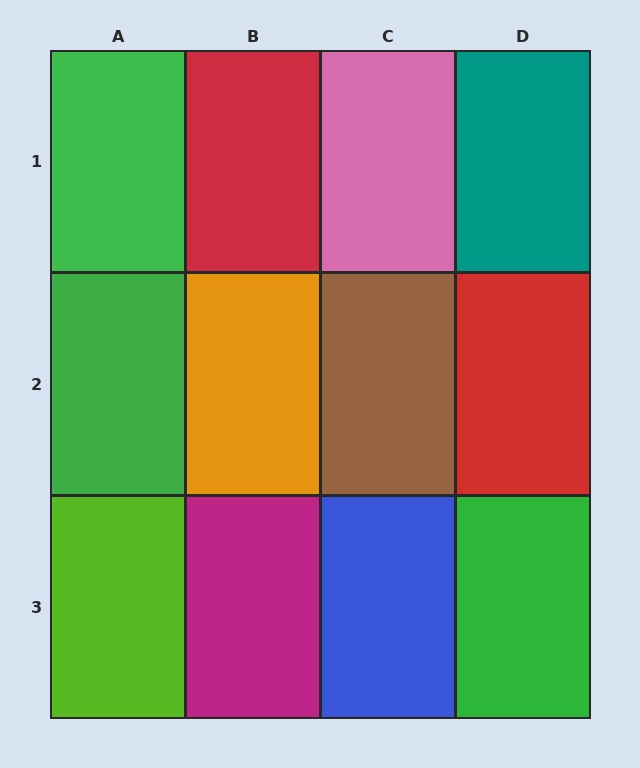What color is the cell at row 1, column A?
Green.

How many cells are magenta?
1 cell is magenta.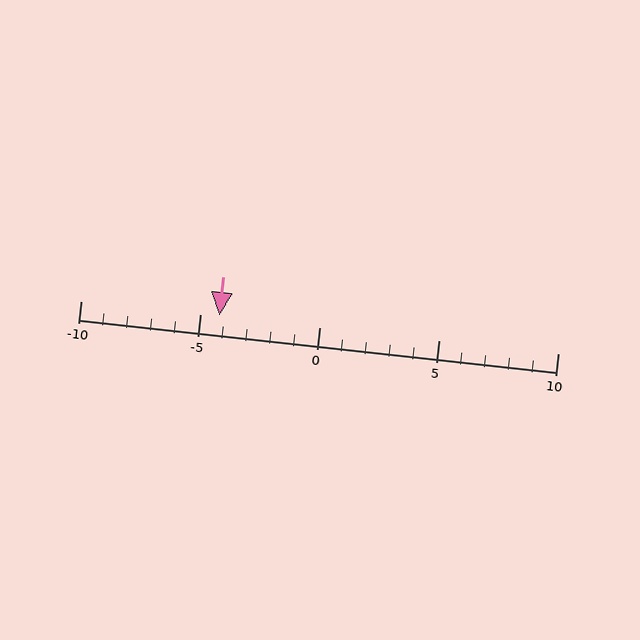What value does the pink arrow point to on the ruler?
The pink arrow points to approximately -4.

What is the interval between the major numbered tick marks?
The major tick marks are spaced 5 units apart.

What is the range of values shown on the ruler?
The ruler shows values from -10 to 10.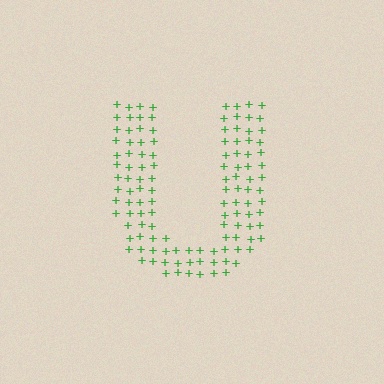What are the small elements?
The small elements are plus signs.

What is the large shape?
The large shape is the letter U.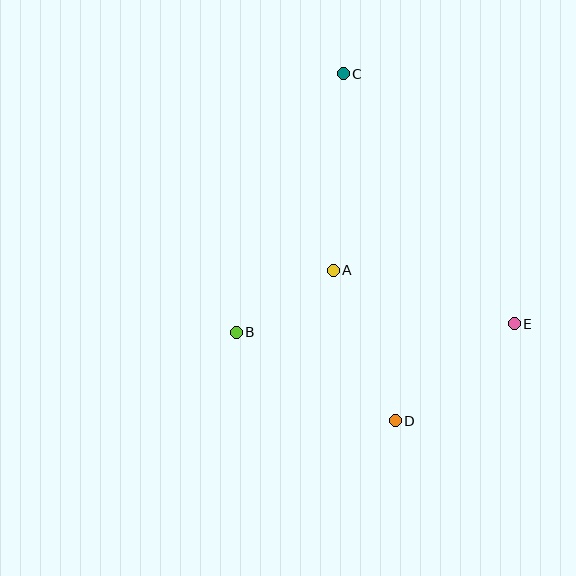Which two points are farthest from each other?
Points C and D are farthest from each other.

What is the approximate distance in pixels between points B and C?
The distance between B and C is approximately 280 pixels.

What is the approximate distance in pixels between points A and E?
The distance between A and E is approximately 189 pixels.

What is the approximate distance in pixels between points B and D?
The distance between B and D is approximately 182 pixels.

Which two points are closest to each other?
Points A and B are closest to each other.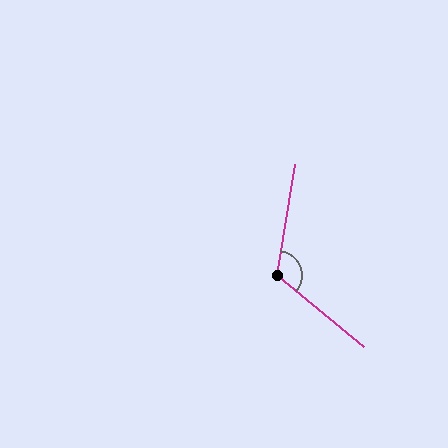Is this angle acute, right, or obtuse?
It is obtuse.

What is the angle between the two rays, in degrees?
Approximately 120 degrees.